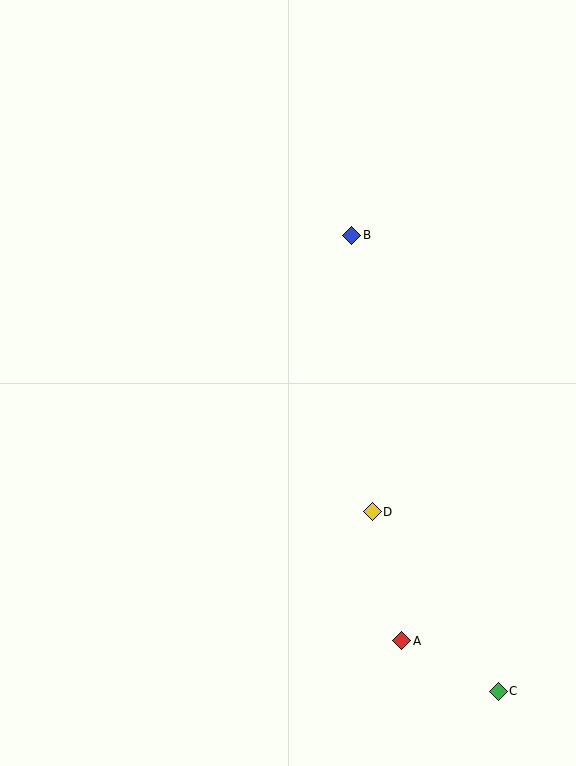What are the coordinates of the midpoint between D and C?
The midpoint between D and C is at (435, 602).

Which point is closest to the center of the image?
Point D at (372, 512) is closest to the center.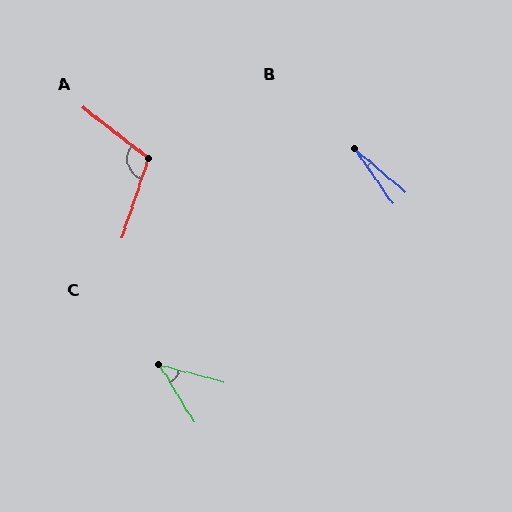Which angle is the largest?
A, at approximately 109 degrees.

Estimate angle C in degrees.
Approximately 44 degrees.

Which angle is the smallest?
B, at approximately 15 degrees.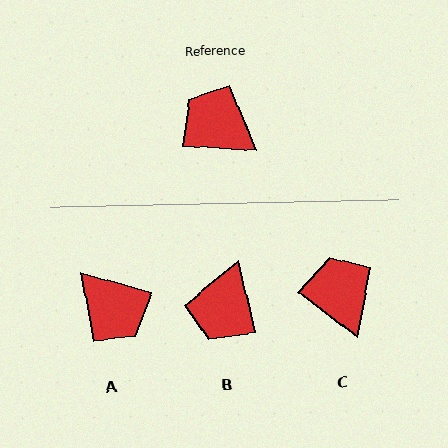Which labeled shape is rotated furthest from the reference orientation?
A, about 168 degrees away.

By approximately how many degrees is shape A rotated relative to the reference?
Approximately 168 degrees counter-clockwise.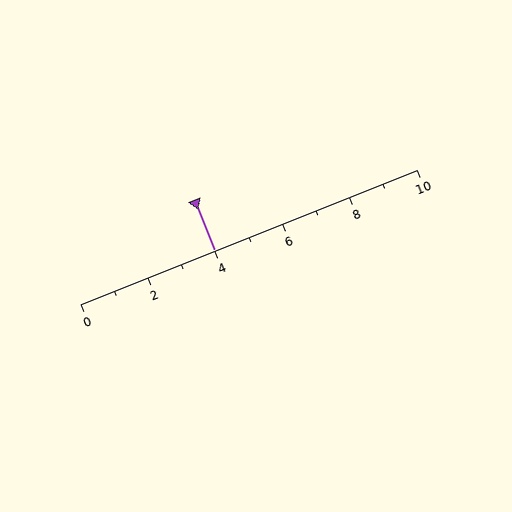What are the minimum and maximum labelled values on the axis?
The axis runs from 0 to 10.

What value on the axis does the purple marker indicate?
The marker indicates approximately 4.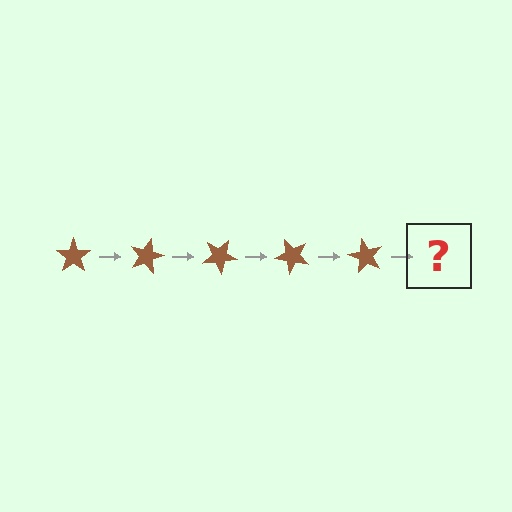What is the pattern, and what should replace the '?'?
The pattern is that the star rotates 15 degrees each step. The '?' should be a brown star rotated 75 degrees.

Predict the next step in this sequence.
The next step is a brown star rotated 75 degrees.